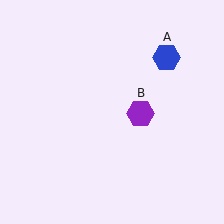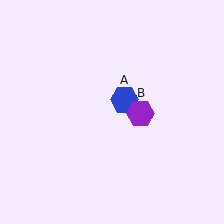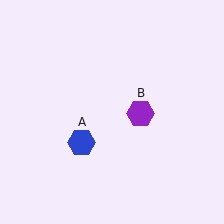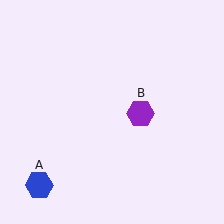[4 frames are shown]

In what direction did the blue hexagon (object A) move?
The blue hexagon (object A) moved down and to the left.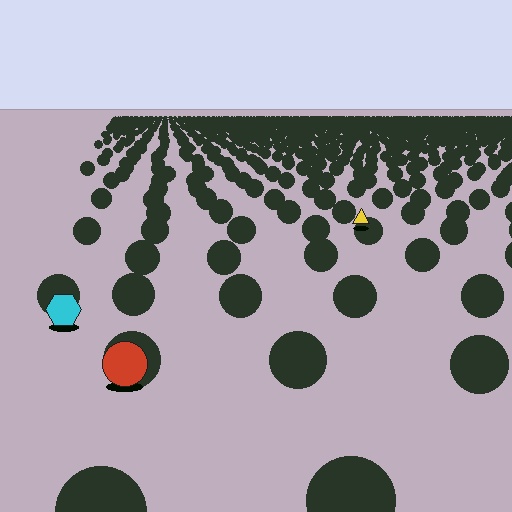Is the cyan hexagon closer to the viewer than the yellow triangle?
Yes. The cyan hexagon is closer — you can tell from the texture gradient: the ground texture is coarser near it.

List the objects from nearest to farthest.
From nearest to farthest: the red circle, the cyan hexagon, the yellow triangle.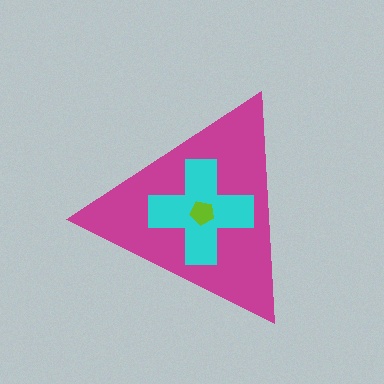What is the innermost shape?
The lime pentagon.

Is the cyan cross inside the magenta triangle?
Yes.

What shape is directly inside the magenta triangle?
The cyan cross.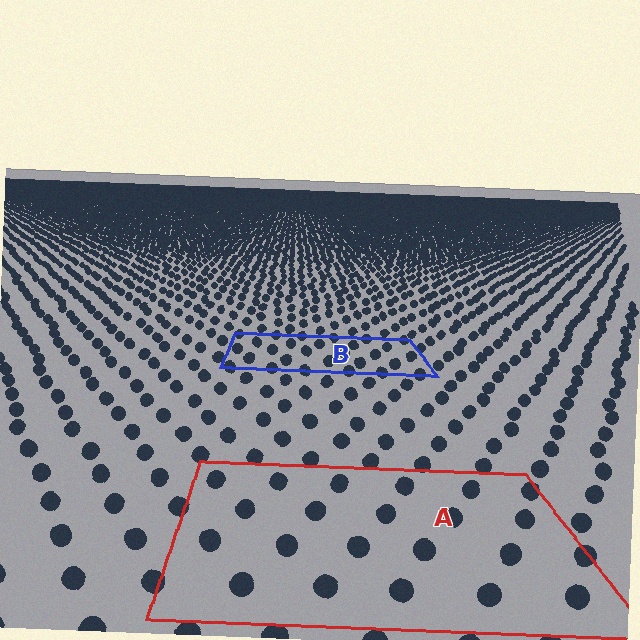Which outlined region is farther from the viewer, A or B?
Region B is farther from the viewer — the texture elements inside it appear smaller and more densely packed.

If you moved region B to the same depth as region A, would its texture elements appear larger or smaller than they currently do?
They would appear larger. At a closer depth, the same texture elements are projected at a bigger on-screen size.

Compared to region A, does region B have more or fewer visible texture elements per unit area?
Region B has more texture elements per unit area — they are packed more densely because it is farther away.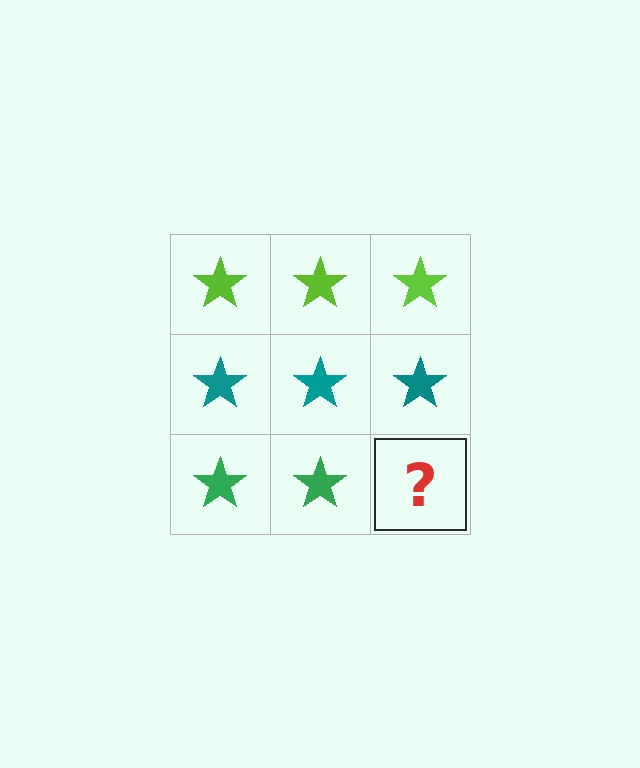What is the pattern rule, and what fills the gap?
The rule is that each row has a consistent color. The gap should be filled with a green star.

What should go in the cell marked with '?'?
The missing cell should contain a green star.